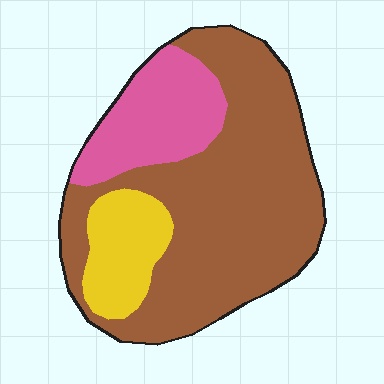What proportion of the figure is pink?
Pink covers 20% of the figure.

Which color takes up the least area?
Yellow, at roughly 15%.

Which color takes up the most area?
Brown, at roughly 65%.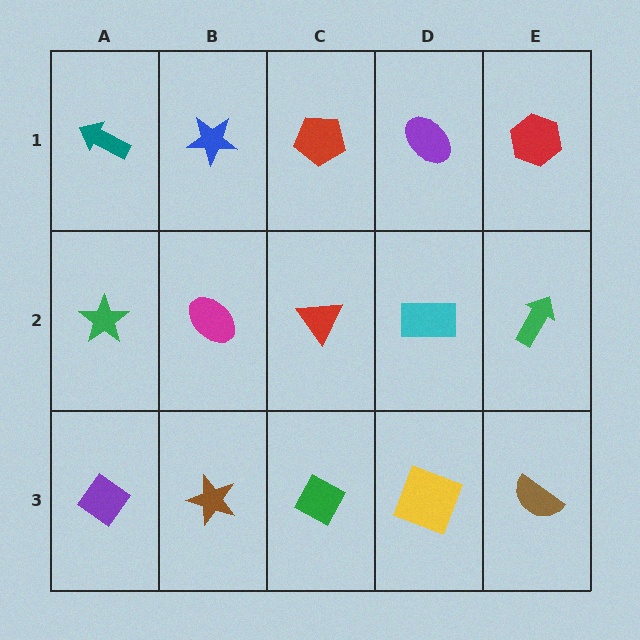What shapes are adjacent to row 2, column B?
A blue star (row 1, column B), a brown star (row 3, column B), a green star (row 2, column A), a red triangle (row 2, column C).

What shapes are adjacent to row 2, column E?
A red hexagon (row 1, column E), a brown semicircle (row 3, column E), a cyan rectangle (row 2, column D).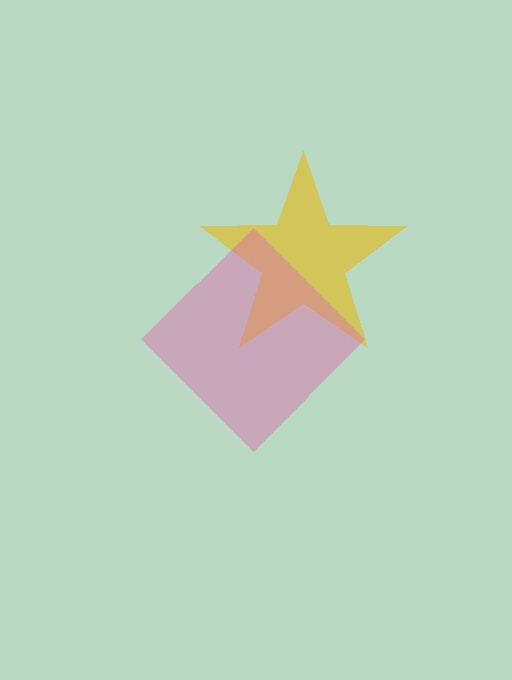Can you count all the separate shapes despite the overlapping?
Yes, there are 2 separate shapes.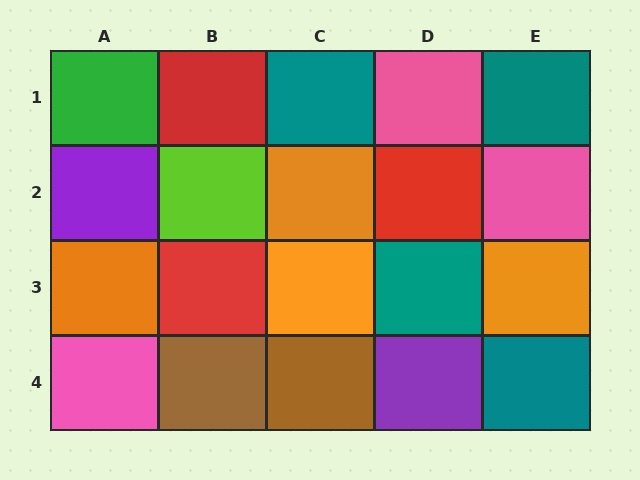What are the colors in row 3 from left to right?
Orange, red, orange, teal, orange.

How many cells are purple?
2 cells are purple.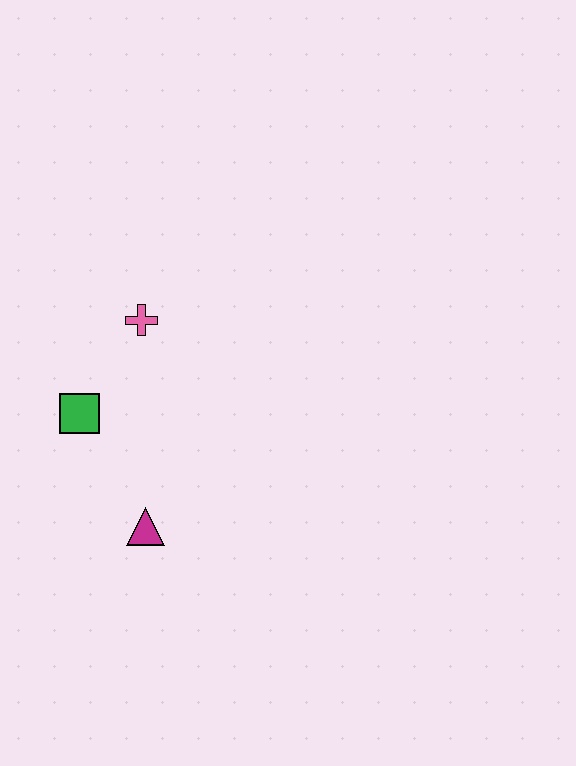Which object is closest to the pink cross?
The green square is closest to the pink cross.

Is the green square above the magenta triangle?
Yes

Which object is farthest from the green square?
The magenta triangle is farthest from the green square.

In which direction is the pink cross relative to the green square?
The pink cross is above the green square.